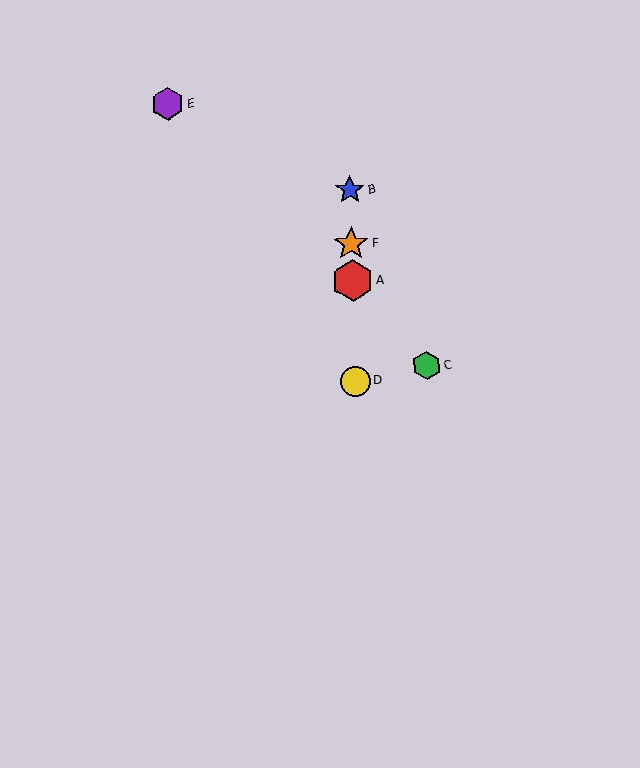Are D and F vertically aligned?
Yes, both are at x≈355.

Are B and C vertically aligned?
No, B is at x≈350 and C is at x≈427.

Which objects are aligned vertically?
Objects A, B, D, F are aligned vertically.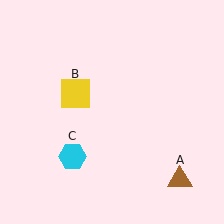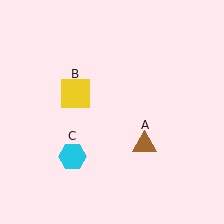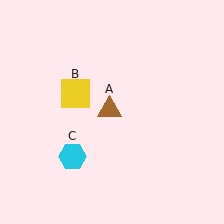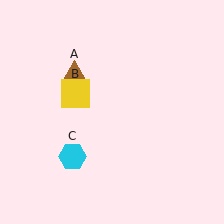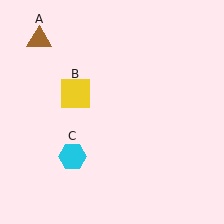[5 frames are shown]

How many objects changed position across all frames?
1 object changed position: brown triangle (object A).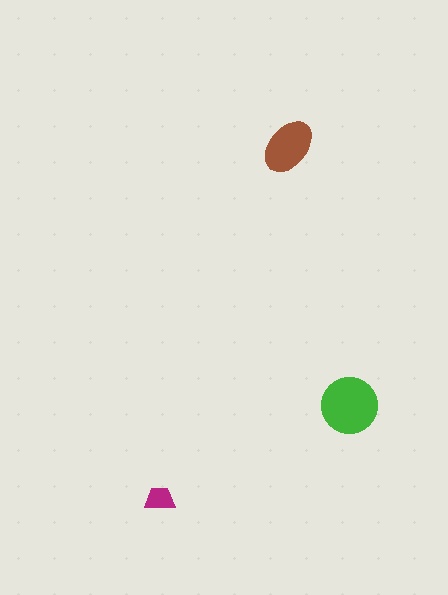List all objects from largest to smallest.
The green circle, the brown ellipse, the magenta trapezoid.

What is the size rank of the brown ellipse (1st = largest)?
2nd.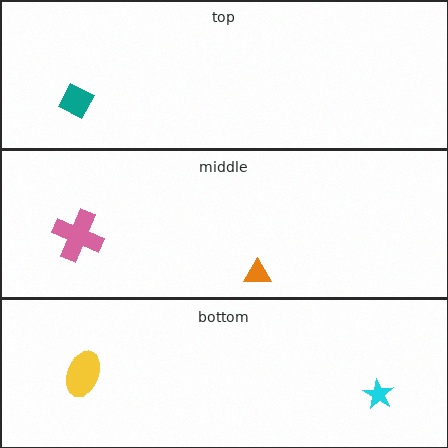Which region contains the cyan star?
The bottom region.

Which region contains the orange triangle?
The middle region.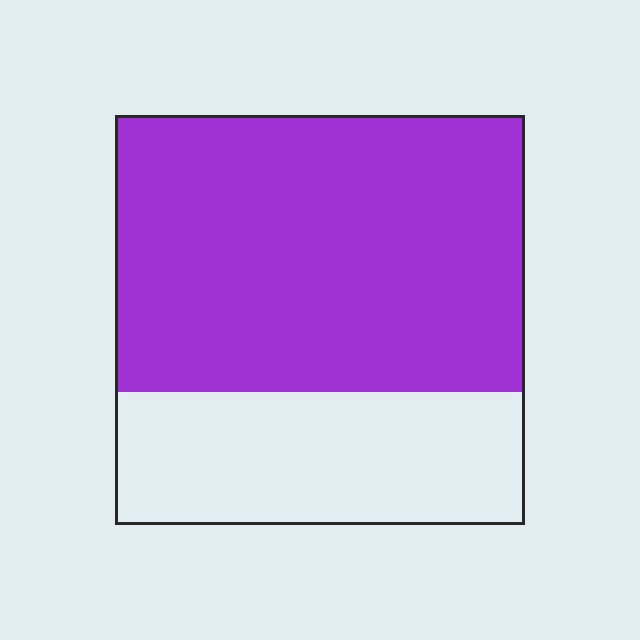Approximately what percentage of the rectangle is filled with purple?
Approximately 70%.